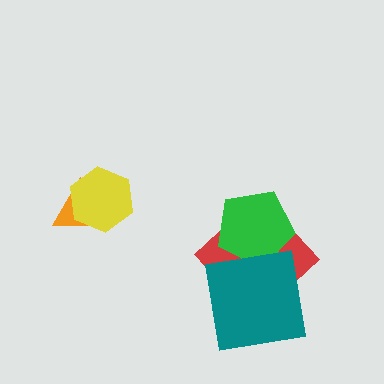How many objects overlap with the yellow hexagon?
1 object overlaps with the yellow hexagon.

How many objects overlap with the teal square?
2 objects overlap with the teal square.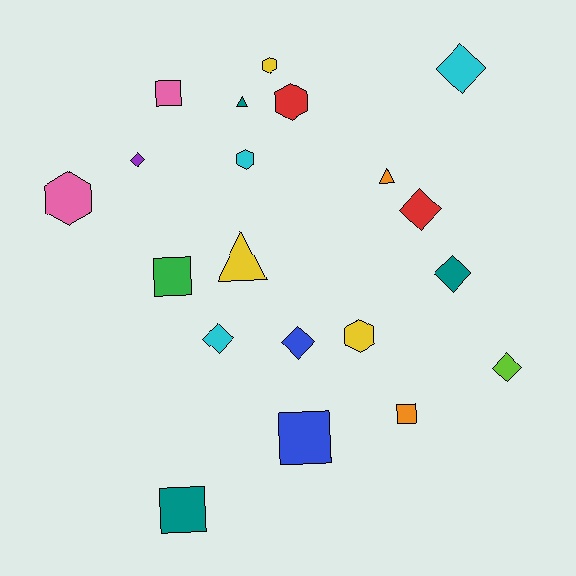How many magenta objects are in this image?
There are no magenta objects.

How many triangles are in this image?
There are 3 triangles.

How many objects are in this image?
There are 20 objects.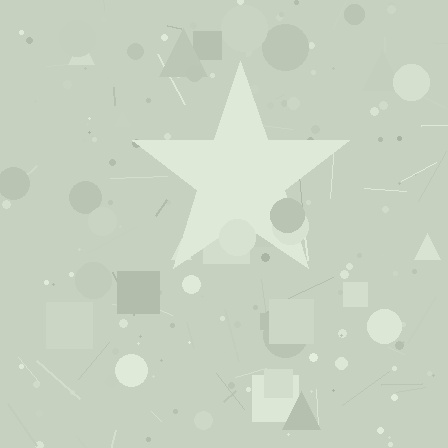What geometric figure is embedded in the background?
A star is embedded in the background.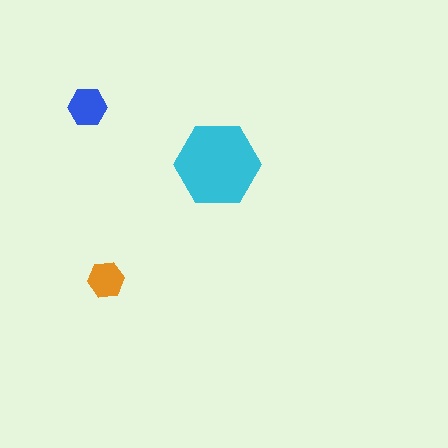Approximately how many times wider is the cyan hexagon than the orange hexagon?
About 2.5 times wider.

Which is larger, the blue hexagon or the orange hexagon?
The blue one.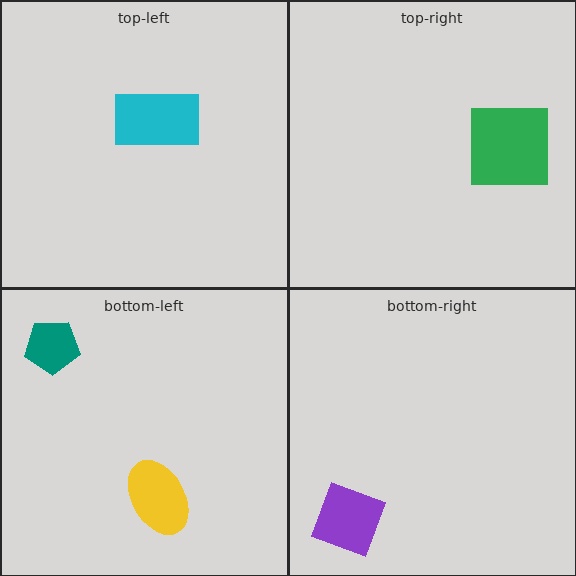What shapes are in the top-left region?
The cyan rectangle.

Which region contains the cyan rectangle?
The top-left region.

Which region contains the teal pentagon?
The bottom-left region.